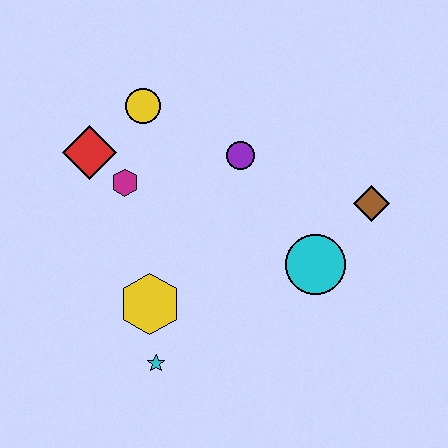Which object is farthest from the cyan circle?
The red diamond is farthest from the cyan circle.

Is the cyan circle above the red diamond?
No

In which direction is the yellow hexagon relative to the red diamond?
The yellow hexagon is below the red diamond.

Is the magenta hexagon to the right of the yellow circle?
No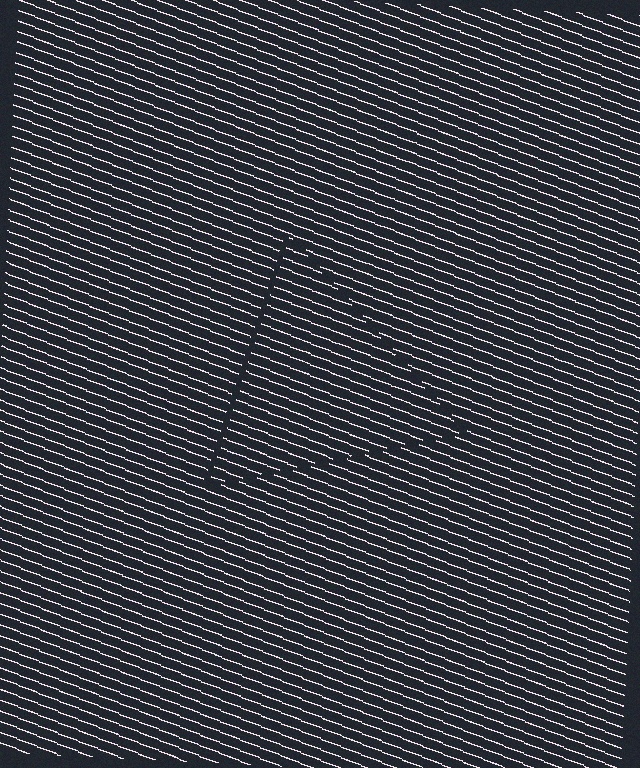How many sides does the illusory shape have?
3 sides — the line-ends trace a triangle.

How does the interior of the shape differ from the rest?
The interior of the shape contains the same grating, shifted by half a period — the contour is defined by the phase discontinuity where line-ends from the inner and outer gratings abut.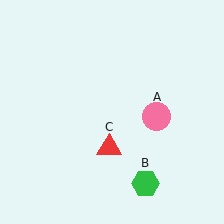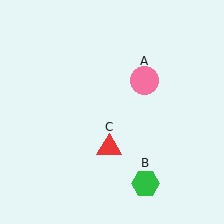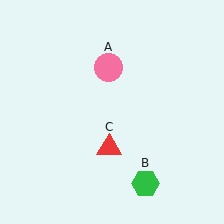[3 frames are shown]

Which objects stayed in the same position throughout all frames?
Green hexagon (object B) and red triangle (object C) remained stationary.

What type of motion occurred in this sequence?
The pink circle (object A) rotated counterclockwise around the center of the scene.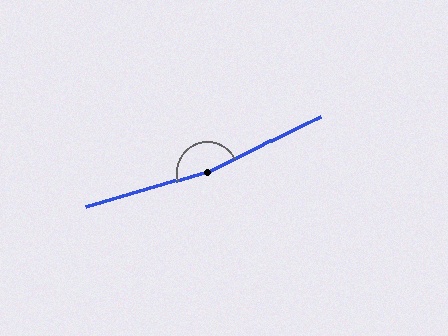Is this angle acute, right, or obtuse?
It is obtuse.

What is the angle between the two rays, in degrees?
Approximately 169 degrees.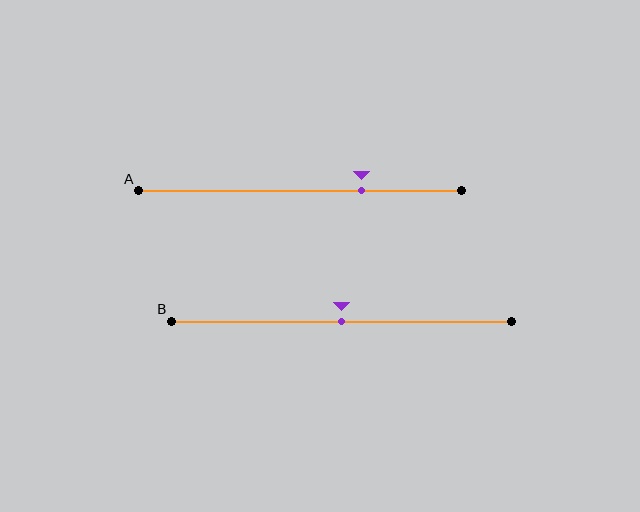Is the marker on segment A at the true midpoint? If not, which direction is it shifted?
No, the marker on segment A is shifted to the right by about 19% of the segment length.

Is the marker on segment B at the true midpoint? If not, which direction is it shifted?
Yes, the marker on segment B is at the true midpoint.